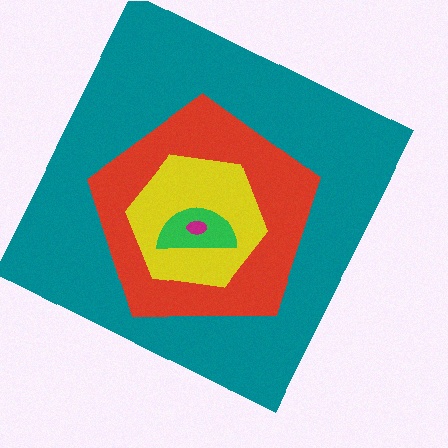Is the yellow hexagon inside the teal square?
Yes.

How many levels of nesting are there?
5.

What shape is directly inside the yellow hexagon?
The green semicircle.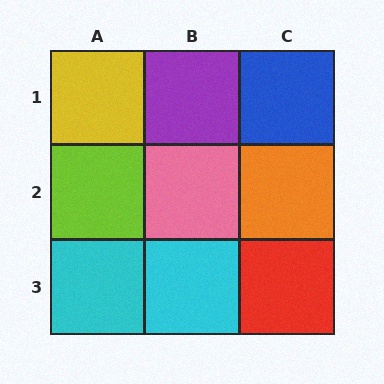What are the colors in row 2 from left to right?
Lime, pink, orange.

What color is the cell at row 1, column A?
Yellow.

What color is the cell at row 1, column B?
Purple.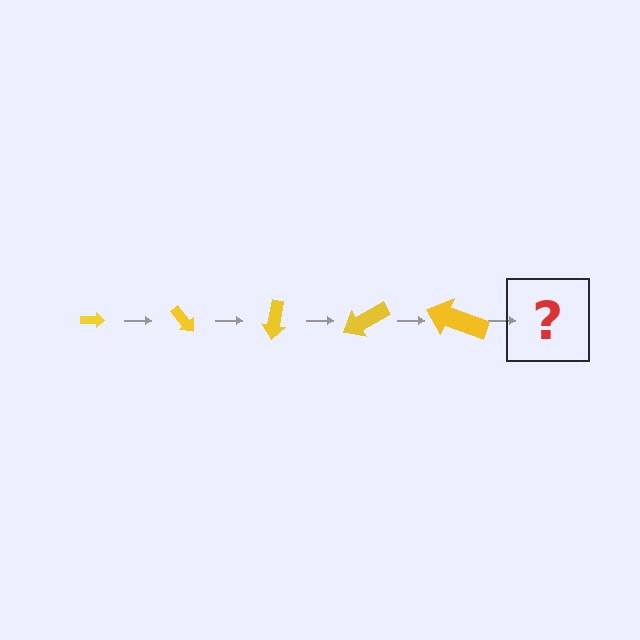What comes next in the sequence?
The next element should be an arrow, larger than the previous one and rotated 250 degrees from the start.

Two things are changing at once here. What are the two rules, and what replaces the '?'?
The two rules are that the arrow grows larger each step and it rotates 50 degrees each step. The '?' should be an arrow, larger than the previous one and rotated 250 degrees from the start.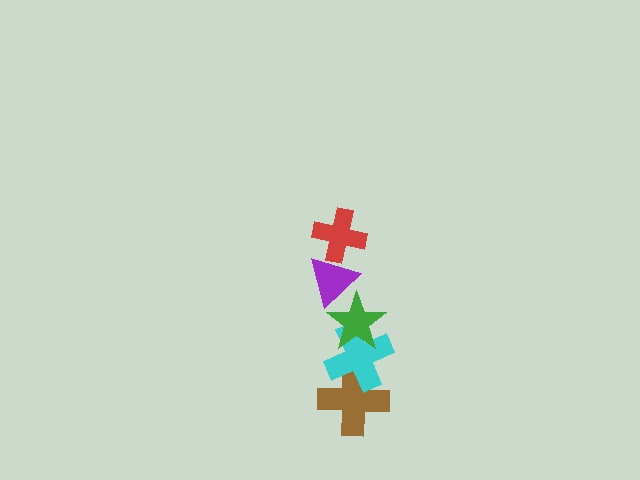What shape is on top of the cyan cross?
The green star is on top of the cyan cross.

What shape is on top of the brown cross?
The cyan cross is on top of the brown cross.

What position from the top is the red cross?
The red cross is 1st from the top.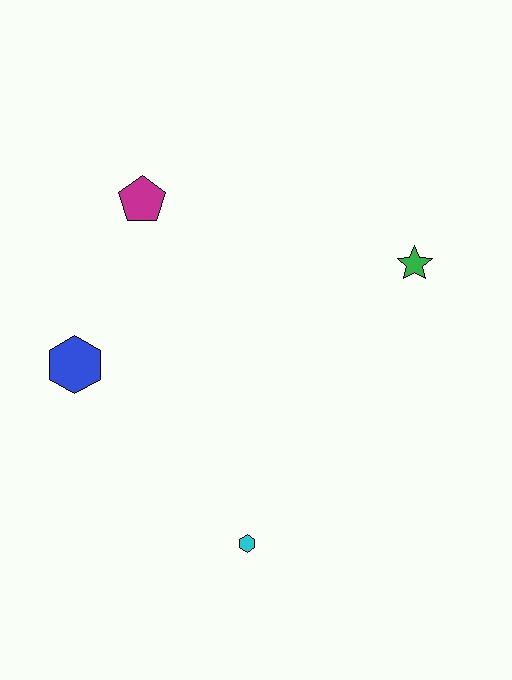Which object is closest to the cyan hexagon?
The blue hexagon is closest to the cyan hexagon.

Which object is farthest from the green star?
The blue hexagon is farthest from the green star.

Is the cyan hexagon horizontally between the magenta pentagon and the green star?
Yes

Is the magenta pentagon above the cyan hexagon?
Yes